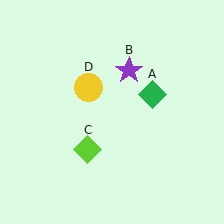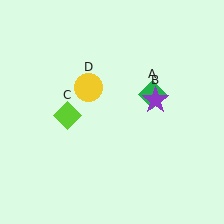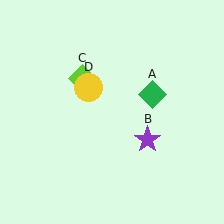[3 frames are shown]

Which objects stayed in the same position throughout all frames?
Green diamond (object A) and yellow circle (object D) remained stationary.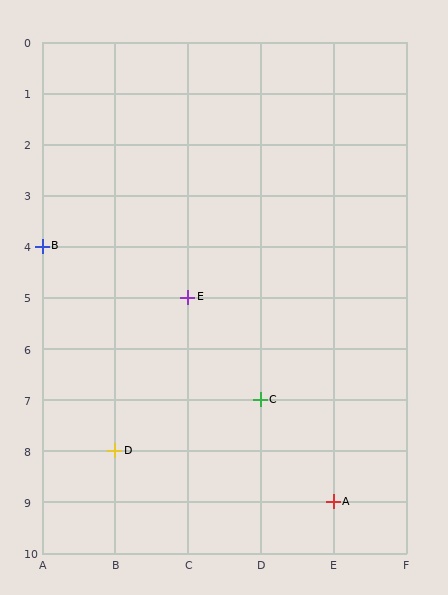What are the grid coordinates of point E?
Point E is at grid coordinates (C, 5).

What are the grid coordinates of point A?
Point A is at grid coordinates (E, 9).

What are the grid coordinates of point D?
Point D is at grid coordinates (B, 8).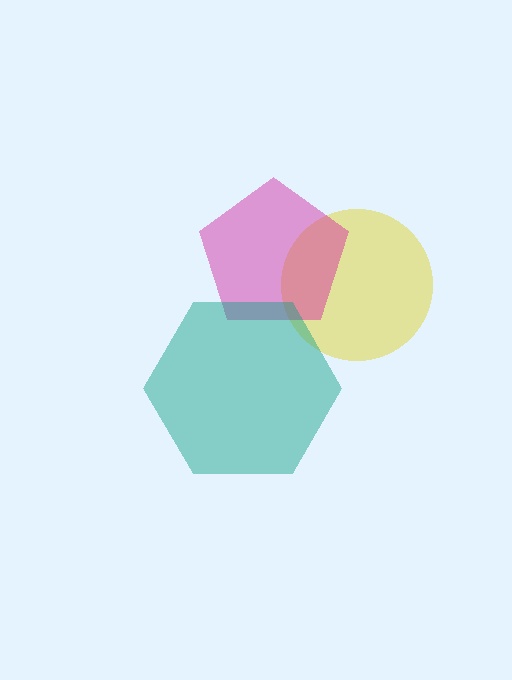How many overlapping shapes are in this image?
There are 3 overlapping shapes in the image.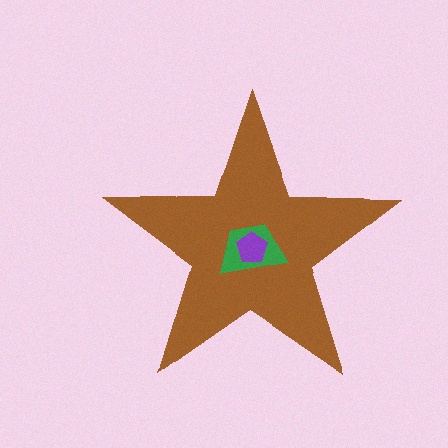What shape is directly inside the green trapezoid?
The purple pentagon.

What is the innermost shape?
The purple pentagon.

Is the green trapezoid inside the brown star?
Yes.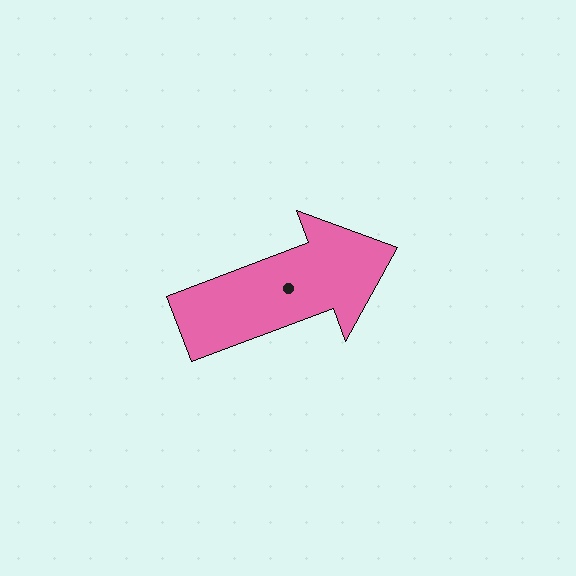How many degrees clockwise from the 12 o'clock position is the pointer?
Approximately 69 degrees.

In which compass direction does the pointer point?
East.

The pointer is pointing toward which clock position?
Roughly 2 o'clock.